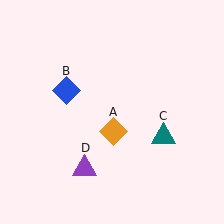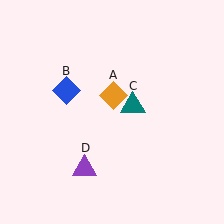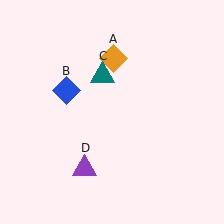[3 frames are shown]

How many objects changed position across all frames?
2 objects changed position: orange diamond (object A), teal triangle (object C).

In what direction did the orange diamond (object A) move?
The orange diamond (object A) moved up.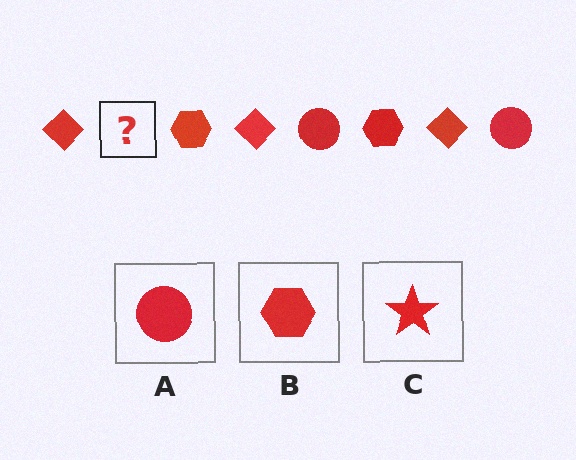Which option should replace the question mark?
Option A.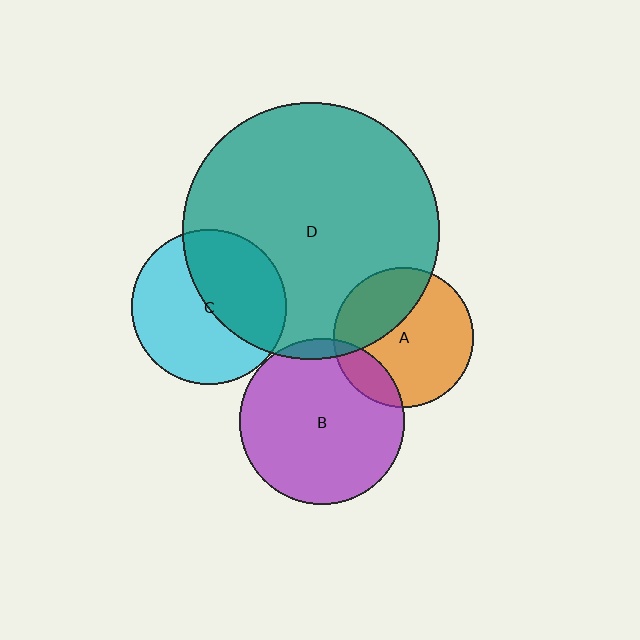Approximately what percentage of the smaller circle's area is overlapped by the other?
Approximately 35%.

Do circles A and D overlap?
Yes.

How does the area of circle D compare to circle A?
Approximately 3.4 times.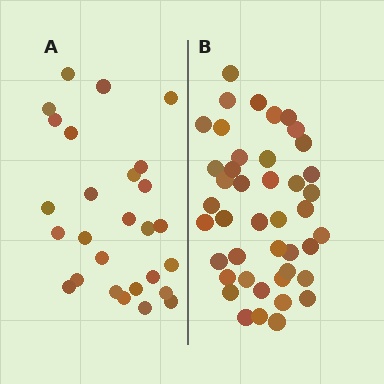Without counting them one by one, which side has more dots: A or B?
Region B (the right region) has more dots.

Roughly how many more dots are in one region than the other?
Region B has approximately 15 more dots than region A.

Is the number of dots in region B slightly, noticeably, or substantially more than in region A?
Region B has substantially more. The ratio is roughly 1.6 to 1.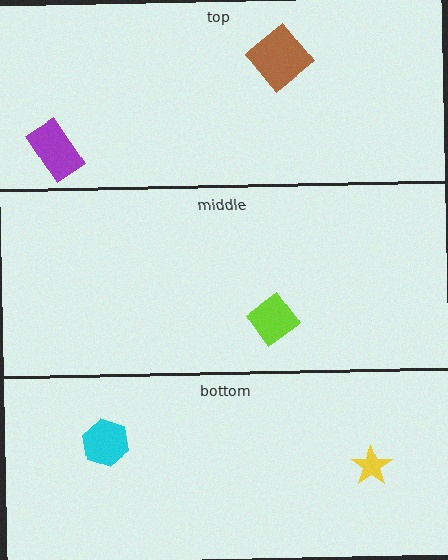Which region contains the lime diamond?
The middle region.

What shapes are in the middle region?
The lime diamond.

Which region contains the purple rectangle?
The top region.